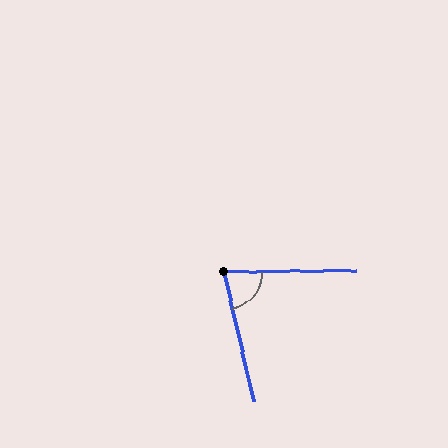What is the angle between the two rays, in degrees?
Approximately 78 degrees.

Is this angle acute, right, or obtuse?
It is acute.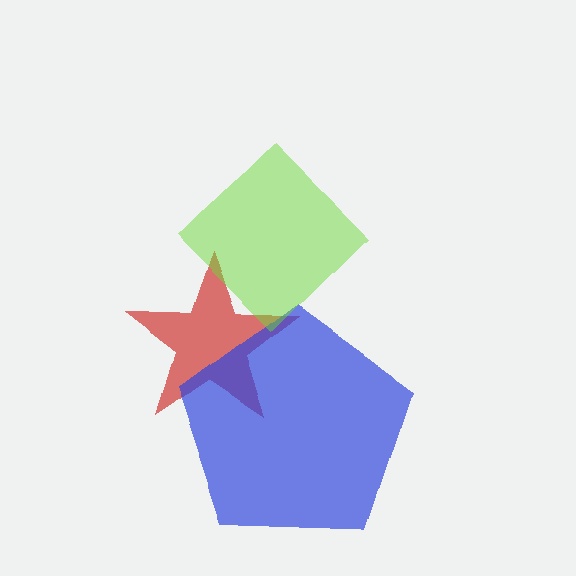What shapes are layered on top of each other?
The layered shapes are: a red star, a blue pentagon, a lime diamond.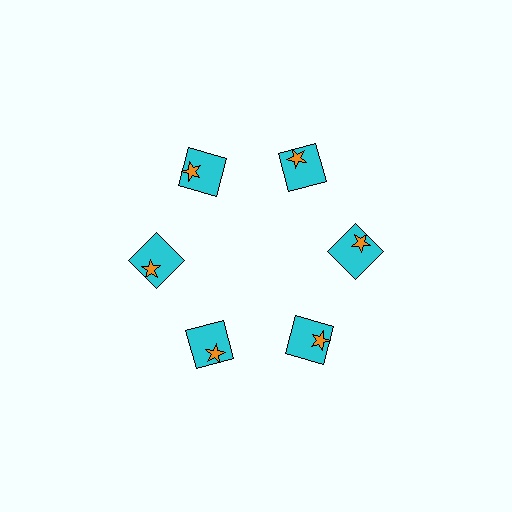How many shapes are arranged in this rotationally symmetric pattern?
There are 12 shapes, arranged in 6 groups of 2.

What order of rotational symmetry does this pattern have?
This pattern has 6-fold rotational symmetry.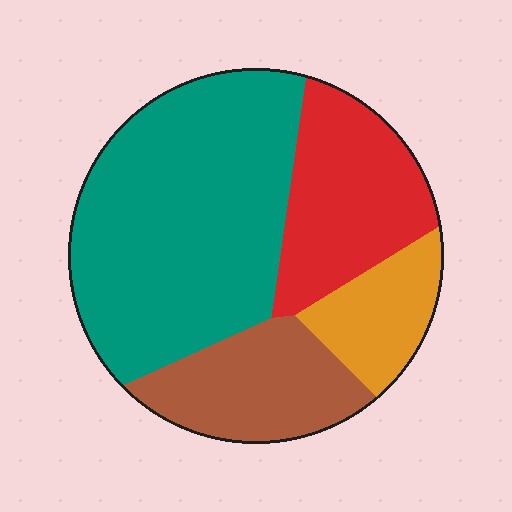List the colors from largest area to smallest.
From largest to smallest: teal, red, brown, orange.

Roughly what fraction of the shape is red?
Red takes up about one fifth (1/5) of the shape.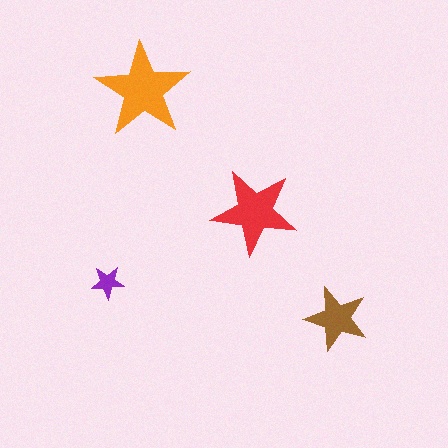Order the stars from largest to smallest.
the orange one, the red one, the brown one, the purple one.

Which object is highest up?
The orange star is topmost.